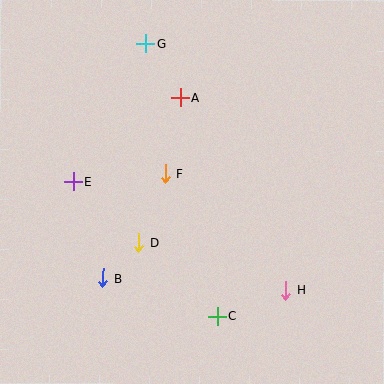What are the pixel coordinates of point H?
Point H is at (286, 290).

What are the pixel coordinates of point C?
Point C is at (217, 317).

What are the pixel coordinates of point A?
Point A is at (180, 98).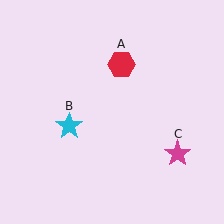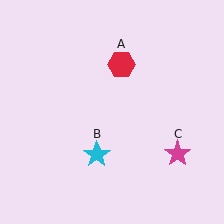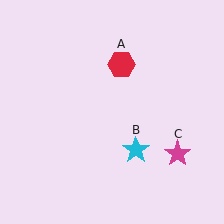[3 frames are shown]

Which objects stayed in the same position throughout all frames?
Red hexagon (object A) and magenta star (object C) remained stationary.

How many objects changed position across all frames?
1 object changed position: cyan star (object B).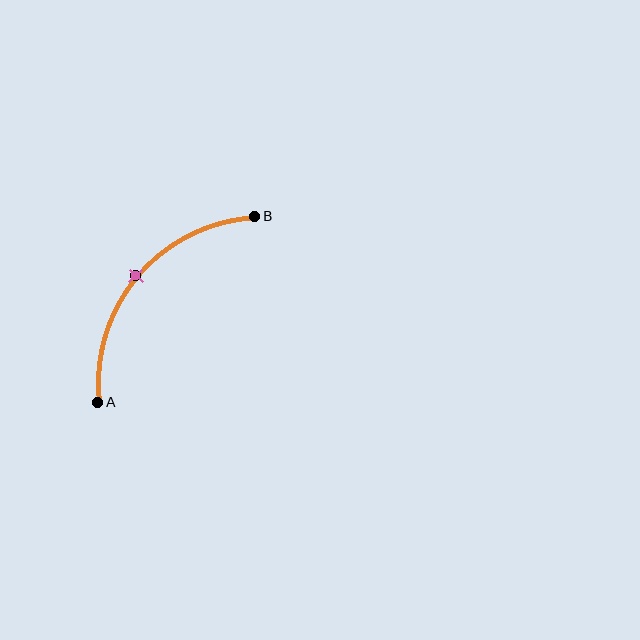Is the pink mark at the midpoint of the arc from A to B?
Yes. The pink mark lies on the arc at equal arc-length from both A and B — it is the arc midpoint.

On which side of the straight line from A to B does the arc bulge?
The arc bulges above and to the left of the straight line connecting A and B.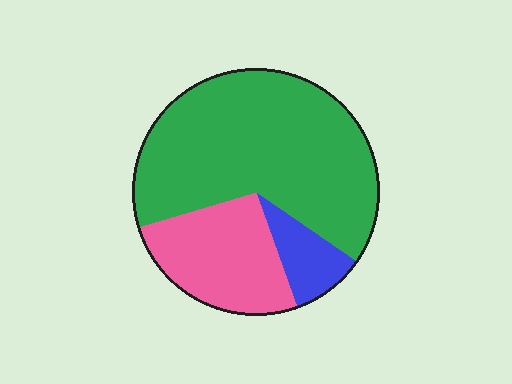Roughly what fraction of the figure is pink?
Pink covers 26% of the figure.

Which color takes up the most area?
Green, at roughly 65%.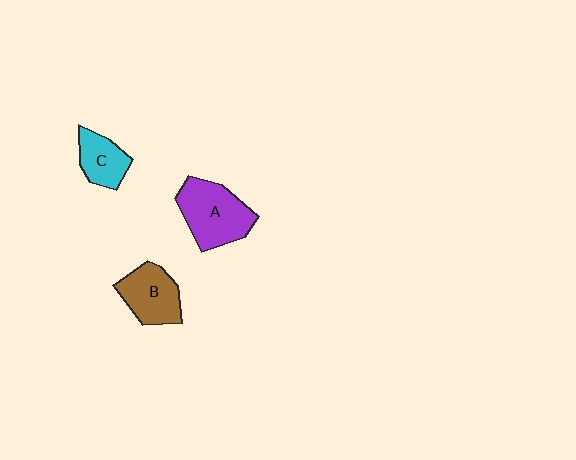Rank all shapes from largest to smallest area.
From largest to smallest: A (purple), B (brown), C (cyan).